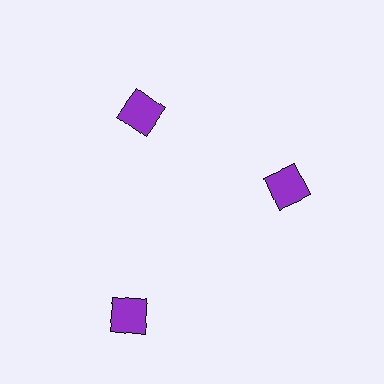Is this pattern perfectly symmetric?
No. The 3 purple diamonds are arranged in a ring, but one element near the 7 o'clock position is pushed outward from the center, breaking the 3-fold rotational symmetry.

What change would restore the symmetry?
The symmetry would be restored by moving it inward, back onto the ring so that all 3 diamonds sit at equal angles and equal distance from the center.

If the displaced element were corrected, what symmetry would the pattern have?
It would have 3-fold rotational symmetry — the pattern would map onto itself every 120 degrees.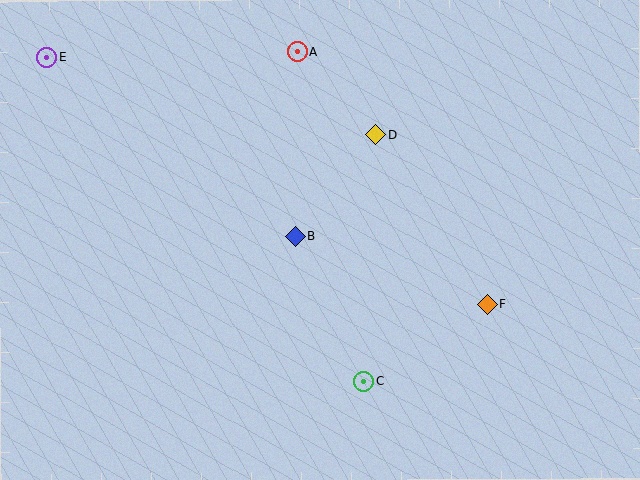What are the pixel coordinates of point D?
Point D is at (376, 134).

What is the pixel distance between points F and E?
The distance between F and E is 506 pixels.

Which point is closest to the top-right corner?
Point D is closest to the top-right corner.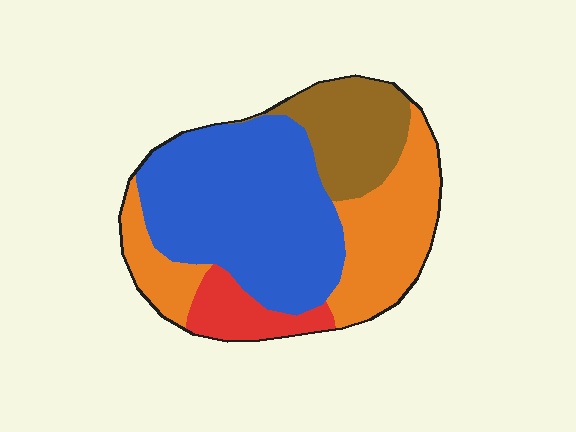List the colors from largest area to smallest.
From largest to smallest: blue, orange, brown, red.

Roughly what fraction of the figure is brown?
Brown covers 17% of the figure.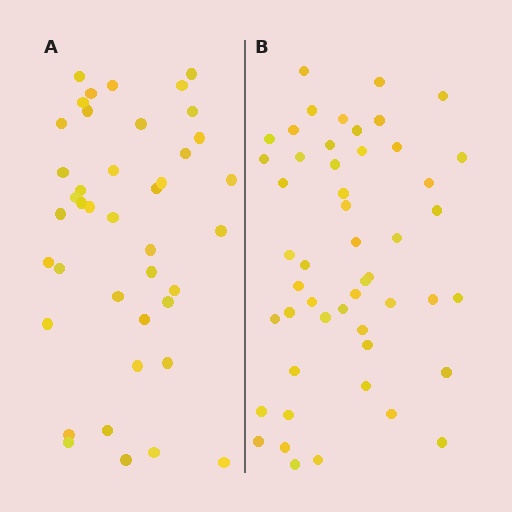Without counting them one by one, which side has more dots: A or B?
Region B (the right region) has more dots.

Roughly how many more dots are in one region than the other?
Region B has roughly 8 or so more dots than region A.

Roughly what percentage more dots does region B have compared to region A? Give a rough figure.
About 20% more.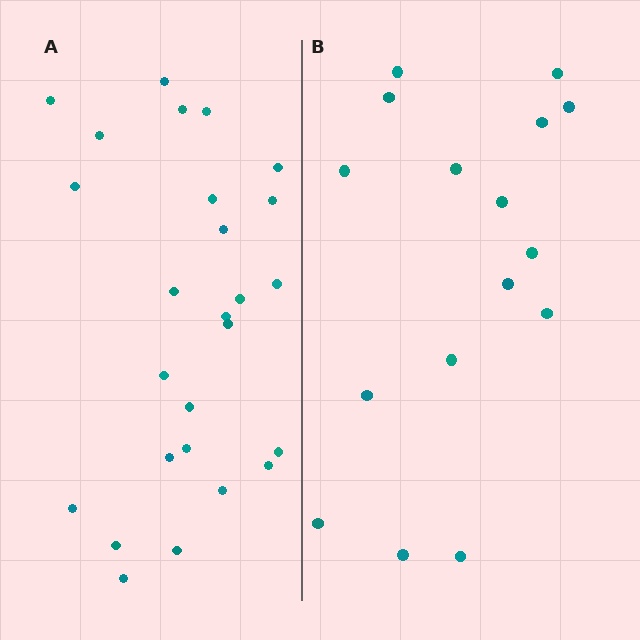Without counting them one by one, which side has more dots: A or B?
Region A (the left region) has more dots.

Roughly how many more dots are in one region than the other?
Region A has roughly 10 or so more dots than region B.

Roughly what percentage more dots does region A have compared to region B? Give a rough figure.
About 60% more.